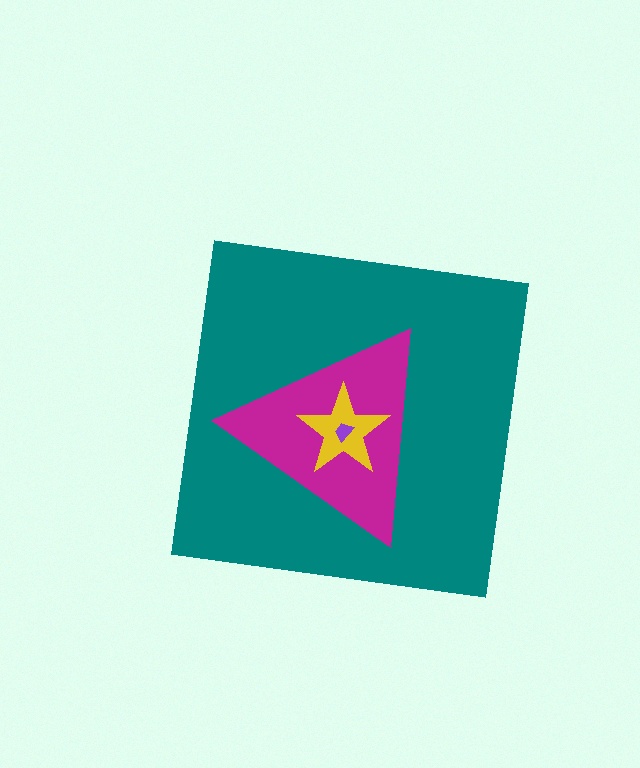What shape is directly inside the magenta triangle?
The yellow star.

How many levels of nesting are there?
4.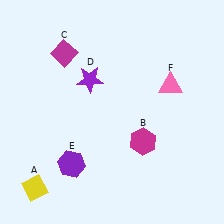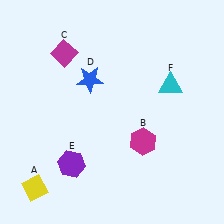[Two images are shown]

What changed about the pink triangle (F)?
In Image 1, F is pink. In Image 2, it changed to cyan.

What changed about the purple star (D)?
In Image 1, D is purple. In Image 2, it changed to blue.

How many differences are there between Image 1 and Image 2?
There are 2 differences between the two images.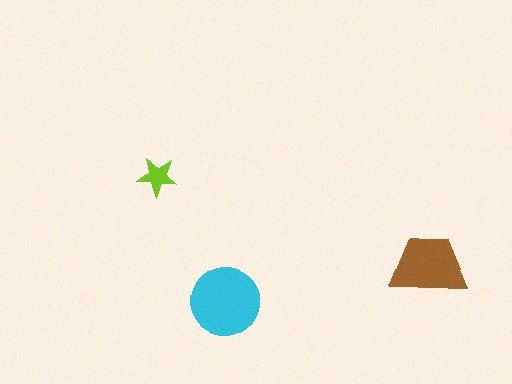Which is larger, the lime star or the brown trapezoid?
The brown trapezoid.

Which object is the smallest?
The lime star.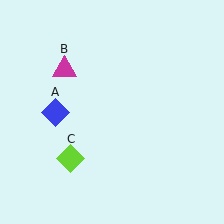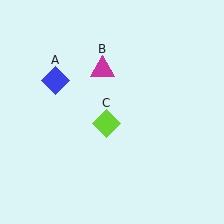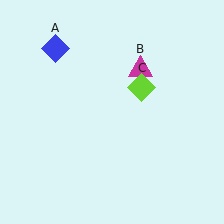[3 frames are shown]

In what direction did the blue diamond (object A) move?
The blue diamond (object A) moved up.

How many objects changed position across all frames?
3 objects changed position: blue diamond (object A), magenta triangle (object B), lime diamond (object C).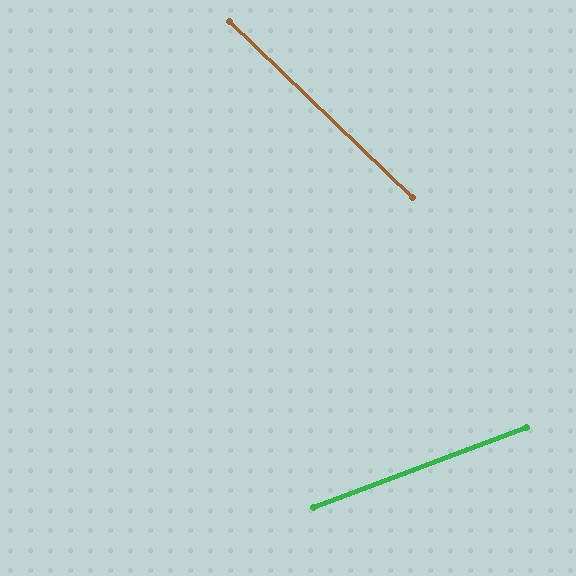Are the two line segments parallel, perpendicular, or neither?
Neither parallel nor perpendicular — they differ by about 64°.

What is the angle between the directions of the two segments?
Approximately 64 degrees.